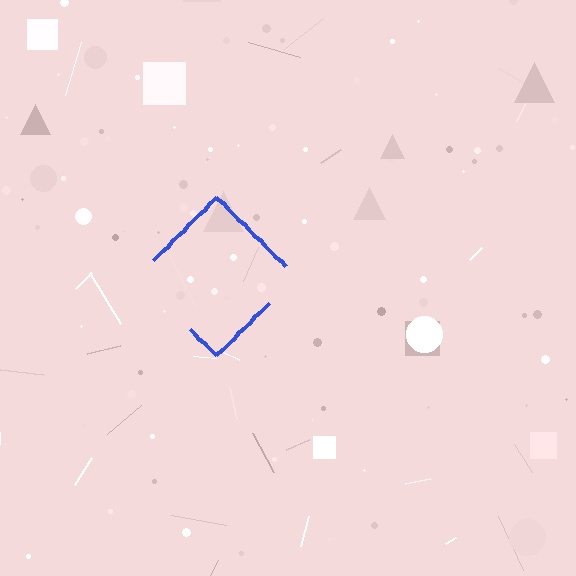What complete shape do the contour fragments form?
The contour fragments form a diamond.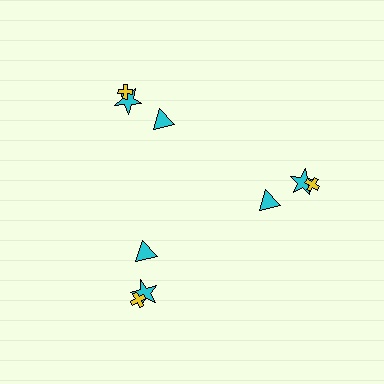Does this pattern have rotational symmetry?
Yes, this pattern has 3-fold rotational symmetry. It looks the same after rotating 120 degrees around the center.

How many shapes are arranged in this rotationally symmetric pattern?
There are 9 shapes, arranged in 3 groups of 3.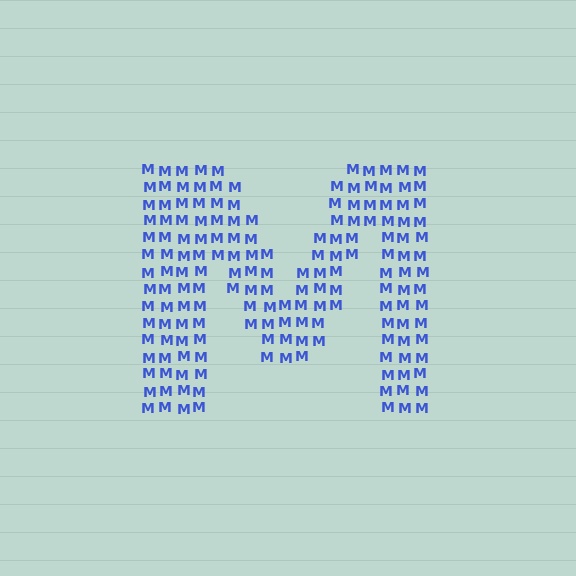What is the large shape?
The large shape is the letter M.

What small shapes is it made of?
It is made of small letter M's.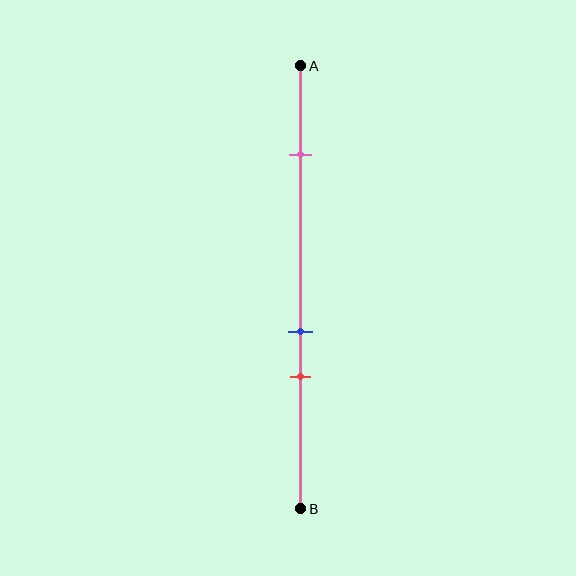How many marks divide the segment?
There are 3 marks dividing the segment.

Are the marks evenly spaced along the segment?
No, the marks are not evenly spaced.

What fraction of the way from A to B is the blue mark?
The blue mark is approximately 60% (0.6) of the way from A to B.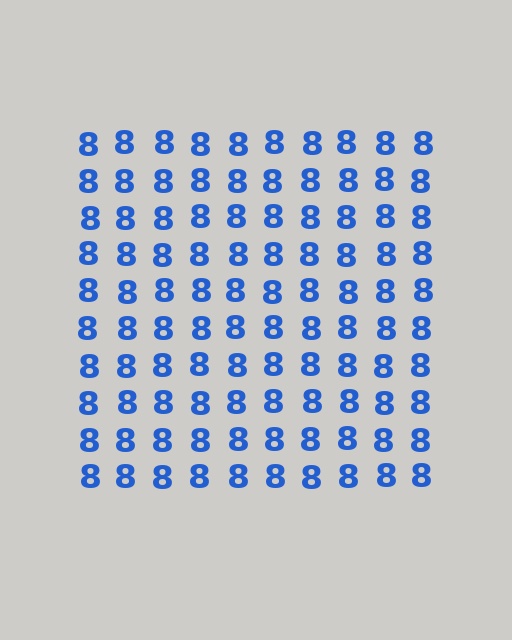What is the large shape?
The large shape is a square.